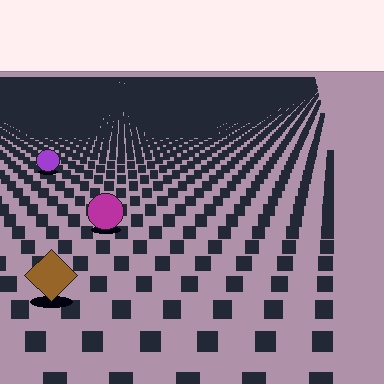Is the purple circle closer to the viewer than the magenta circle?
No. The magenta circle is closer — you can tell from the texture gradient: the ground texture is coarser near it.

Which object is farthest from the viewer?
The purple circle is farthest from the viewer. It appears smaller and the ground texture around it is denser.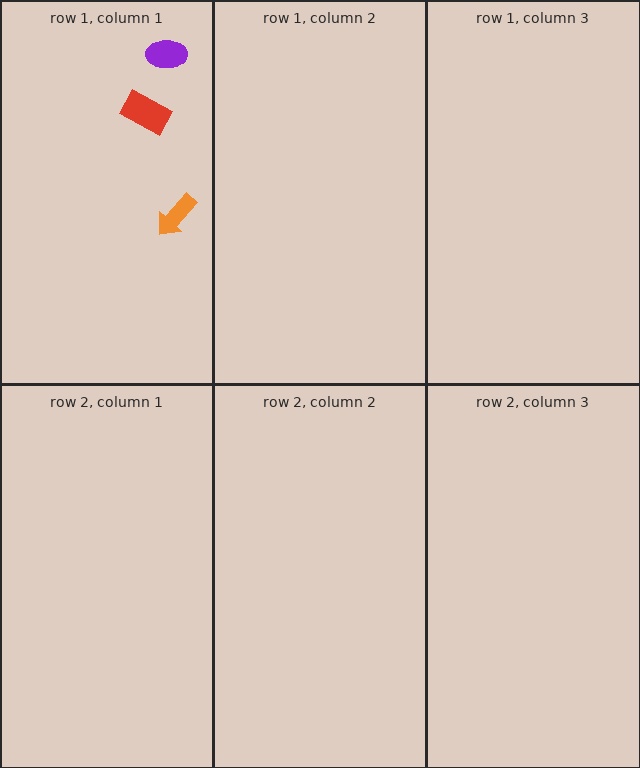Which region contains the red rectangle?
The row 1, column 1 region.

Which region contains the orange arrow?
The row 1, column 1 region.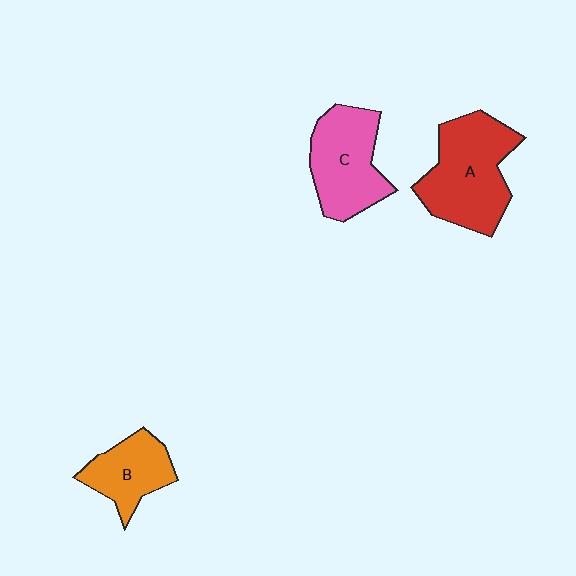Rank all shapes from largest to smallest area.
From largest to smallest: A (red), C (pink), B (orange).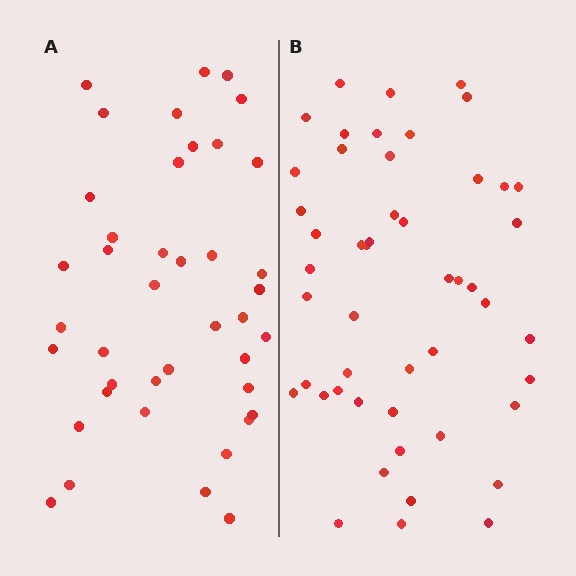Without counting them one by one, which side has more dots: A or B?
Region B (the right region) has more dots.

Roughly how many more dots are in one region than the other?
Region B has roughly 8 or so more dots than region A.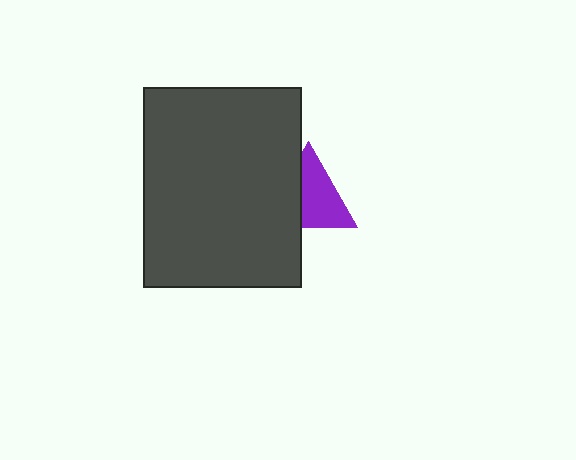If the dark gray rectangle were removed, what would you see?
You would see the complete purple triangle.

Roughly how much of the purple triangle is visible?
About half of it is visible (roughly 63%).